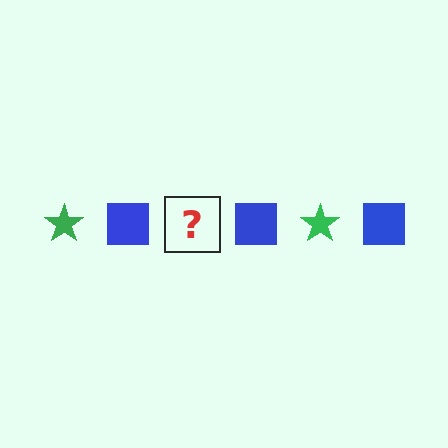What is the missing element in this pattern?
The missing element is a green star.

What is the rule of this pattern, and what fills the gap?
The rule is that the pattern alternates between green star and blue square. The gap should be filled with a green star.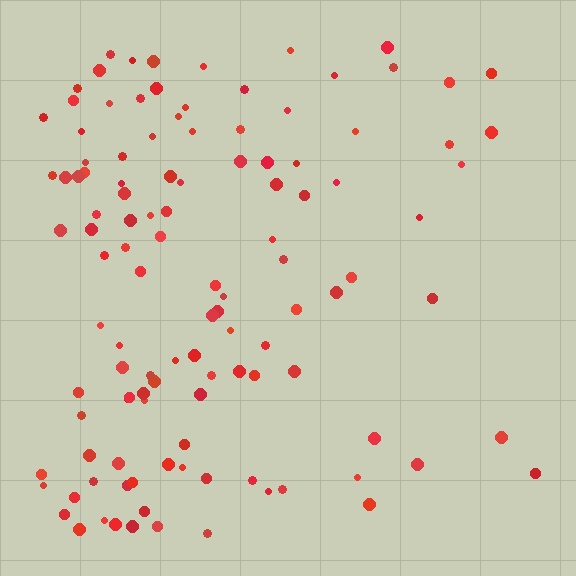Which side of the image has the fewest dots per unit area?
The right.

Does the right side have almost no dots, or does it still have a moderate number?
Still a moderate number, just noticeably fewer than the left.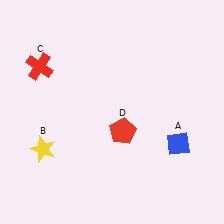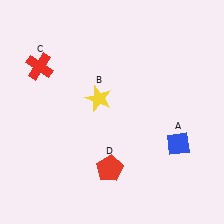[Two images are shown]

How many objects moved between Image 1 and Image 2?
2 objects moved between the two images.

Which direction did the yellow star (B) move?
The yellow star (B) moved right.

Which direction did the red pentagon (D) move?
The red pentagon (D) moved down.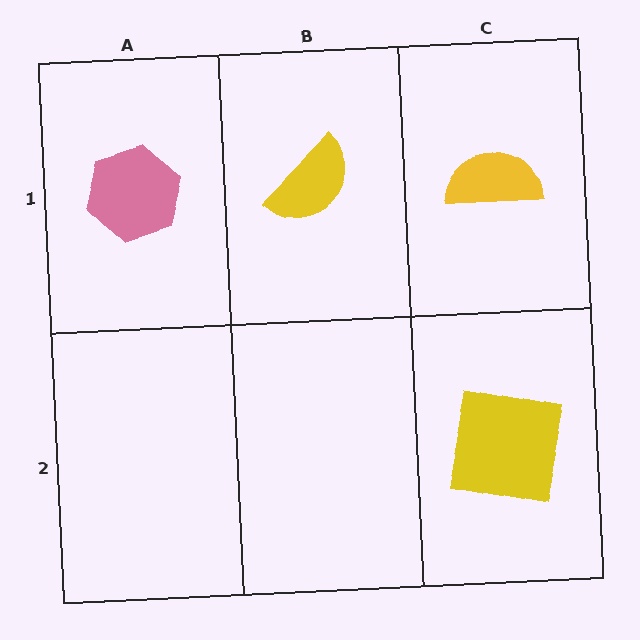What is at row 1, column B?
A yellow semicircle.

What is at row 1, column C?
A yellow semicircle.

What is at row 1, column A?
A pink hexagon.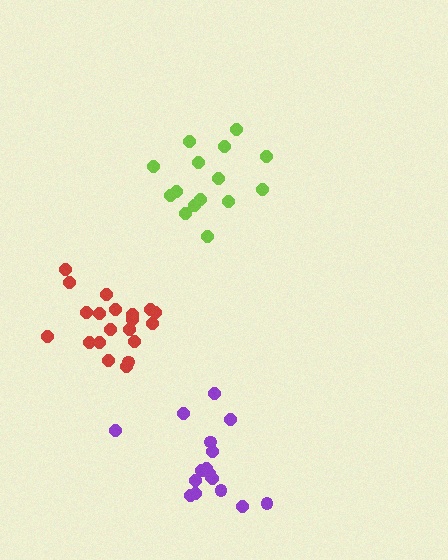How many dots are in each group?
Group 1: 15 dots, Group 2: 17 dots, Group 3: 20 dots (52 total).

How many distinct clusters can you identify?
There are 3 distinct clusters.